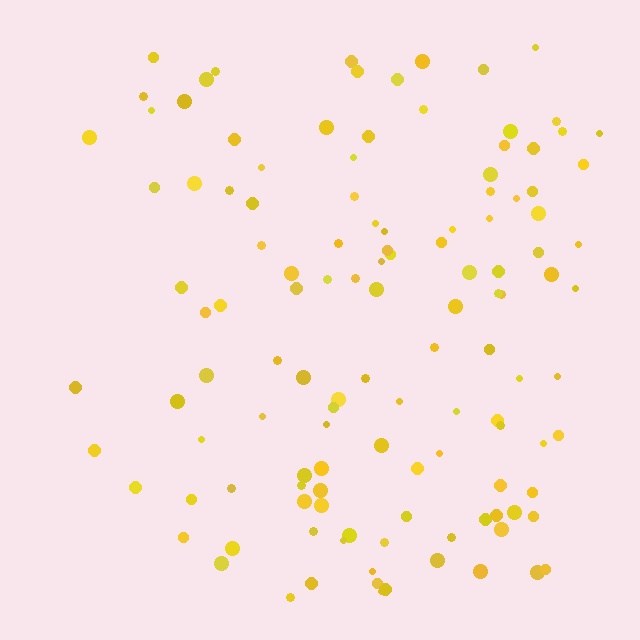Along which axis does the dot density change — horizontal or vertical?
Horizontal.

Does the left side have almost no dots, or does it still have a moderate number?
Still a moderate number, just noticeably fewer than the right.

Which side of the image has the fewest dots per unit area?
The left.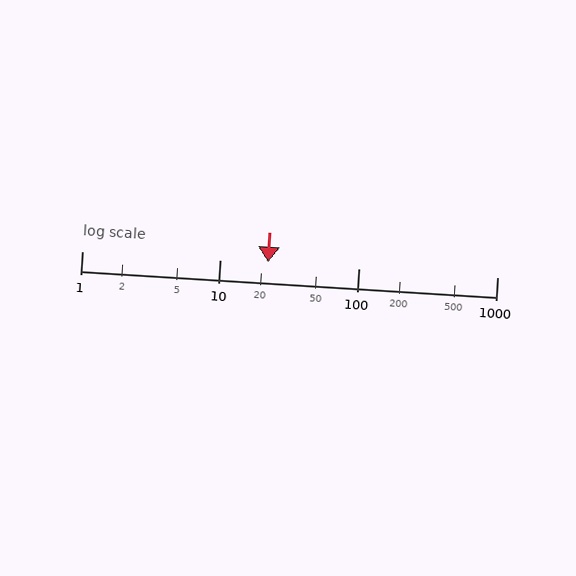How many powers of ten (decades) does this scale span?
The scale spans 3 decades, from 1 to 1000.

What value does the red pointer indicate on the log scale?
The pointer indicates approximately 22.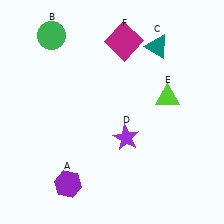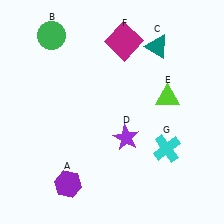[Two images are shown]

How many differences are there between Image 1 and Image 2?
There is 1 difference between the two images.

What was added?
A cyan cross (G) was added in Image 2.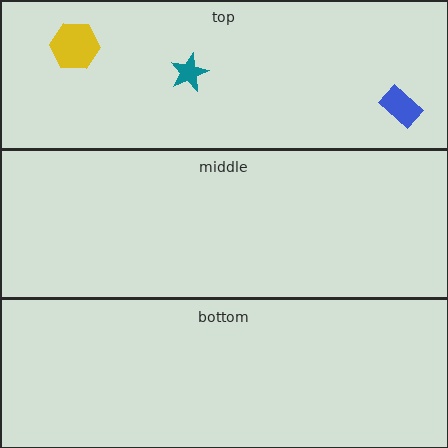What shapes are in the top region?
The yellow hexagon, the blue rectangle, the teal star.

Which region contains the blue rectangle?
The top region.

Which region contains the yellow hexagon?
The top region.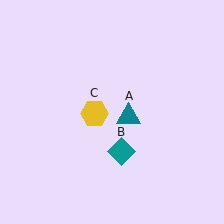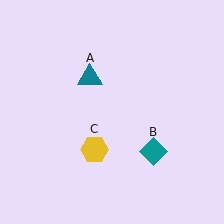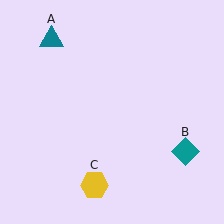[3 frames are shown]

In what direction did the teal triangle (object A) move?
The teal triangle (object A) moved up and to the left.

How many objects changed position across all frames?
3 objects changed position: teal triangle (object A), teal diamond (object B), yellow hexagon (object C).